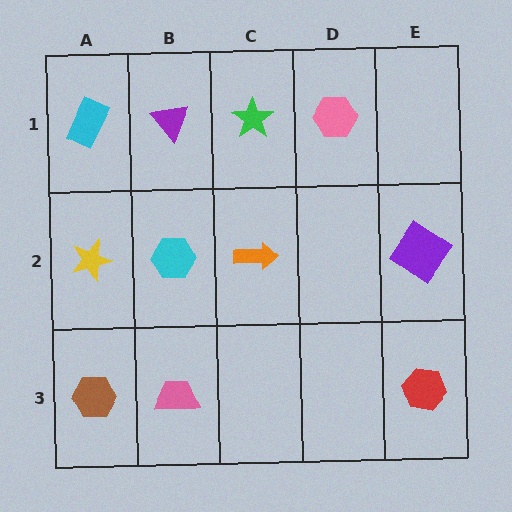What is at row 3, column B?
A pink trapezoid.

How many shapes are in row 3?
3 shapes.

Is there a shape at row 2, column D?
No, that cell is empty.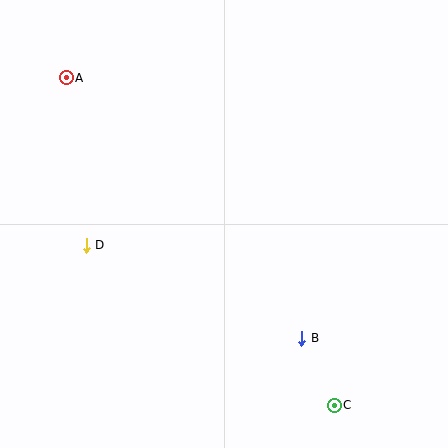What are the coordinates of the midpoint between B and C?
The midpoint between B and C is at (318, 372).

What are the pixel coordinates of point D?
Point D is at (86, 245).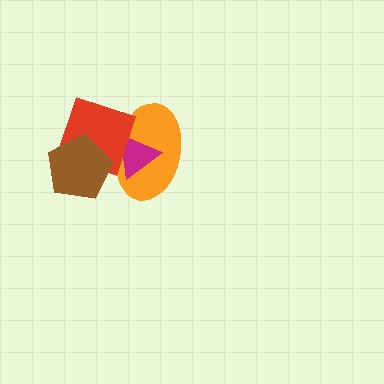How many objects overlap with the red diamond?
3 objects overlap with the red diamond.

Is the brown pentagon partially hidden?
No, no other shape covers it.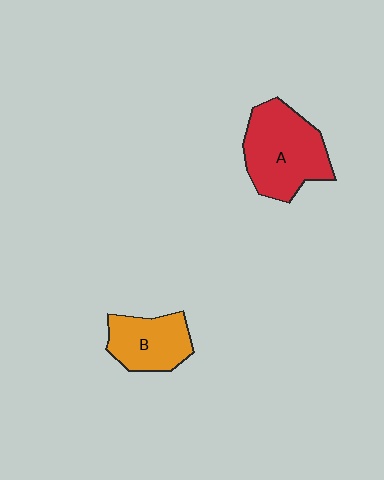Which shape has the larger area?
Shape A (red).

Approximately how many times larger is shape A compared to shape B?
Approximately 1.5 times.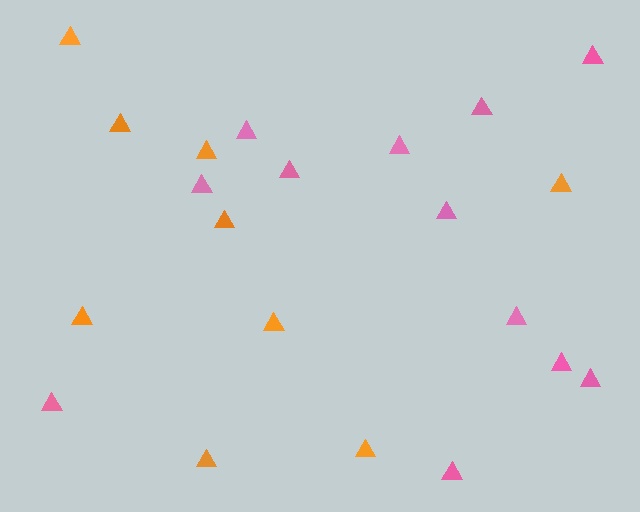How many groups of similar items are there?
There are 2 groups: one group of pink triangles (12) and one group of orange triangles (9).